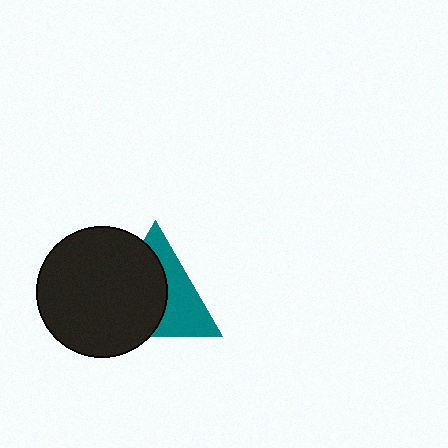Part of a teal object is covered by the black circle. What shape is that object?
It is a triangle.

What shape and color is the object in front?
The object in front is a black circle.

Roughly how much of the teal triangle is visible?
A small part of it is visible (roughly 45%).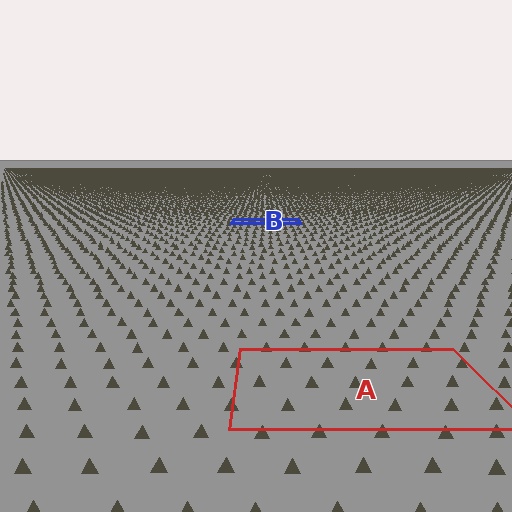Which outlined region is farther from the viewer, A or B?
Region B is farther from the viewer — the texture elements inside it appear smaller and more densely packed.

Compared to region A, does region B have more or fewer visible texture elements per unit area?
Region B has more texture elements per unit area — they are packed more densely because it is farther away.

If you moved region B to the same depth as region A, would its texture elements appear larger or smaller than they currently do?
They would appear larger. At a closer depth, the same texture elements are projected at a bigger on-screen size.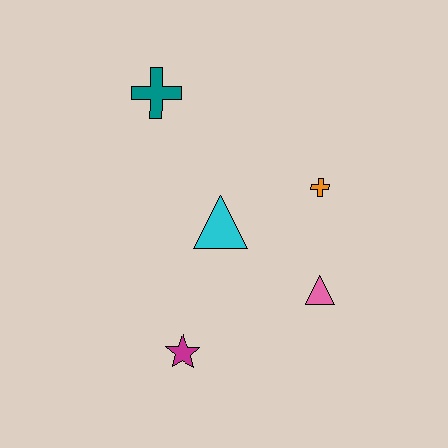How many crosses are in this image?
There are 2 crosses.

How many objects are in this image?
There are 5 objects.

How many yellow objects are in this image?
There are no yellow objects.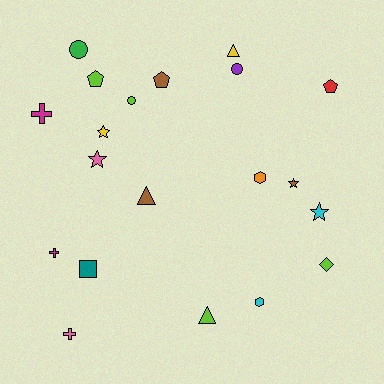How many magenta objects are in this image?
There are 2 magenta objects.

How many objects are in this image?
There are 20 objects.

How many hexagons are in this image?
There are 2 hexagons.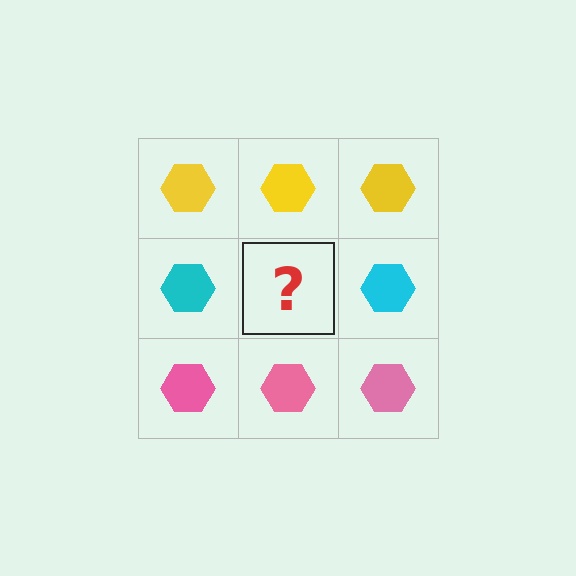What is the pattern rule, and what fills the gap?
The rule is that each row has a consistent color. The gap should be filled with a cyan hexagon.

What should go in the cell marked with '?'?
The missing cell should contain a cyan hexagon.